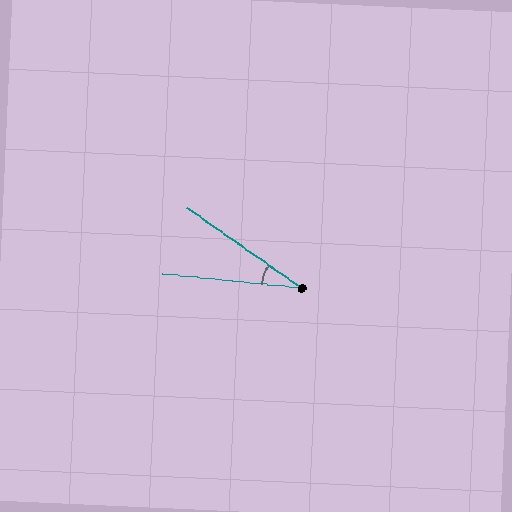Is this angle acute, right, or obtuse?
It is acute.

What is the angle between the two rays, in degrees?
Approximately 29 degrees.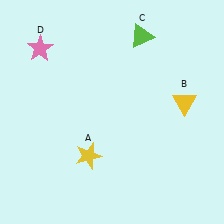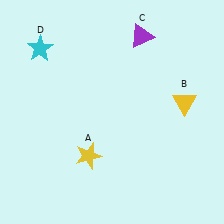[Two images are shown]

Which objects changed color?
C changed from lime to purple. D changed from pink to cyan.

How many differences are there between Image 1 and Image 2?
There are 2 differences between the two images.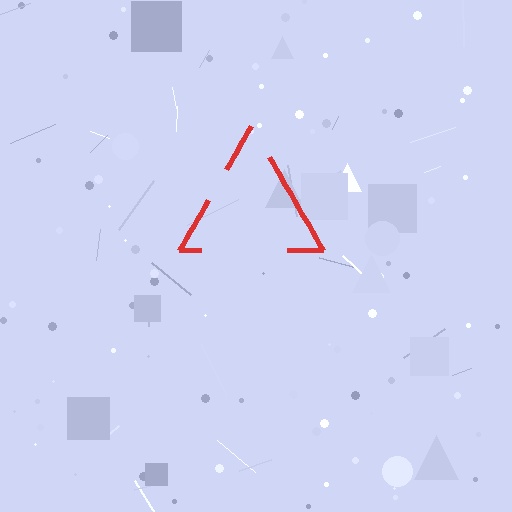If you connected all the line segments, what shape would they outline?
They would outline a triangle.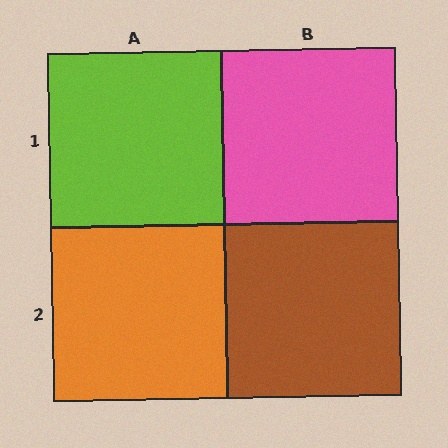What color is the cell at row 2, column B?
Brown.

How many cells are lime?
1 cell is lime.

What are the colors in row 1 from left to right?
Lime, pink.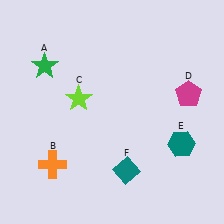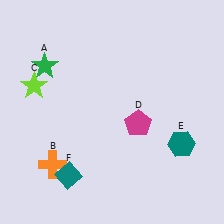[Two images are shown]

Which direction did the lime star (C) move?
The lime star (C) moved left.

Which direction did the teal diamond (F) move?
The teal diamond (F) moved left.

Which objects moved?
The objects that moved are: the lime star (C), the magenta pentagon (D), the teal diamond (F).